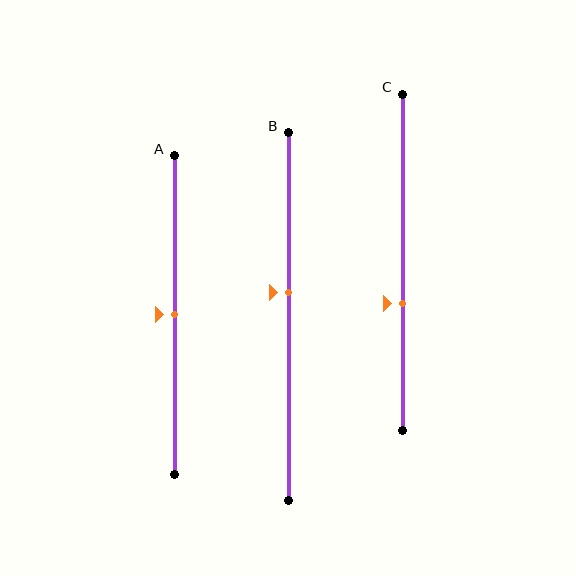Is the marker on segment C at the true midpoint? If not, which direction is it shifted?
No, the marker on segment C is shifted downward by about 12% of the segment length.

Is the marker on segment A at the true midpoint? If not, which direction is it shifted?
Yes, the marker on segment A is at the true midpoint.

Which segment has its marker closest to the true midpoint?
Segment A has its marker closest to the true midpoint.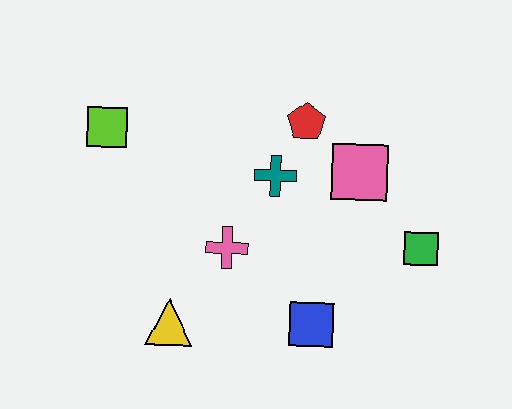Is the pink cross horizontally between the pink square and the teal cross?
No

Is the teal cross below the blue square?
No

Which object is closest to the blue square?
The pink cross is closest to the blue square.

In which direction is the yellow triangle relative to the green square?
The yellow triangle is to the left of the green square.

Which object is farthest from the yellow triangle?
The green square is farthest from the yellow triangle.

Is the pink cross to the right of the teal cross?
No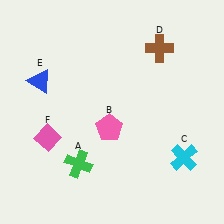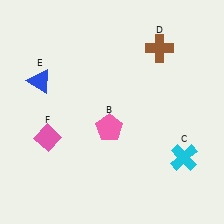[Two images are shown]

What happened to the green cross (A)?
The green cross (A) was removed in Image 2. It was in the bottom-left area of Image 1.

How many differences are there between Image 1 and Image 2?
There is 1 difference between the two images.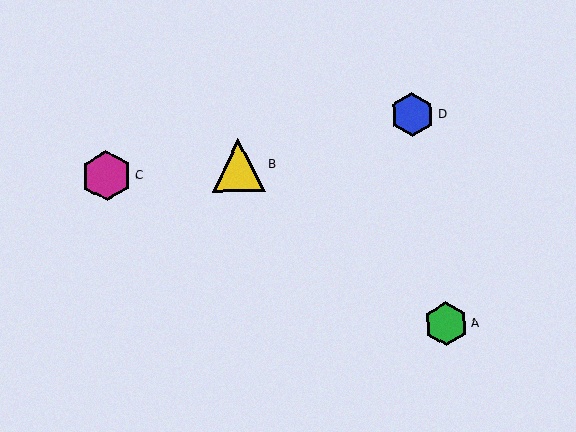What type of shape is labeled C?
Shape C is a magenta hexagon.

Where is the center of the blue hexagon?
The center of the blue hexagon is at (412, 115).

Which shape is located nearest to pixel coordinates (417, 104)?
The blue hexagon (labeled D) at (412, 115) is nearest to that location.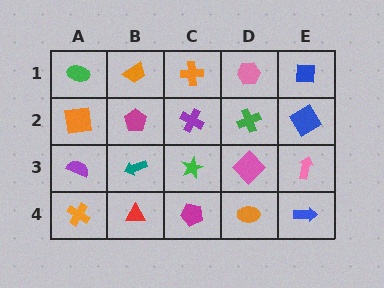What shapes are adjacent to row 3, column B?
A magenta pentagon (row 2, column B), a red triangle (row 4, column B), a purple semicircle (row 3, column A), a green star (row 3, column C).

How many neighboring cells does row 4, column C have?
3.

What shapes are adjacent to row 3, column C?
A purple cross (row 2, column C), a magenta pentagon (row 4, column C), a teal arrow (row 3, column B), a pink diamond (row 3, column D).